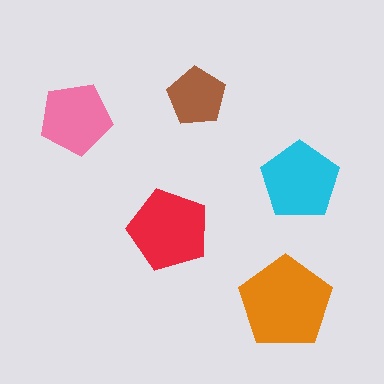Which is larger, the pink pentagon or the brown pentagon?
The pink one.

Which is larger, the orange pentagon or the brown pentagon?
The orange one.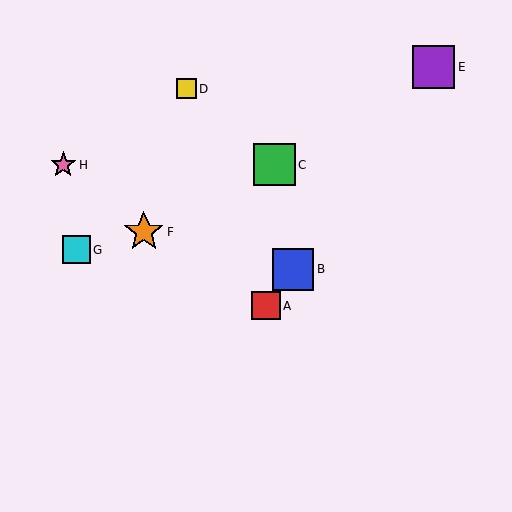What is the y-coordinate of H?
Object H is at y≈165.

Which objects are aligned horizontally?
Objects C, H are aligned horizontally.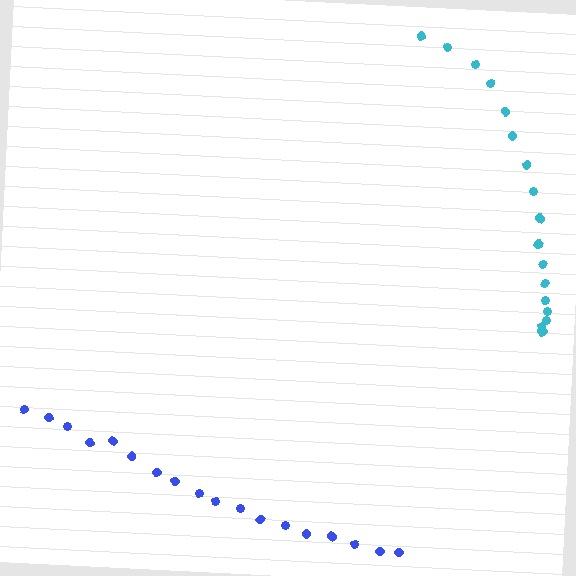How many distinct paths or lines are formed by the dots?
There are 2 distinct paths.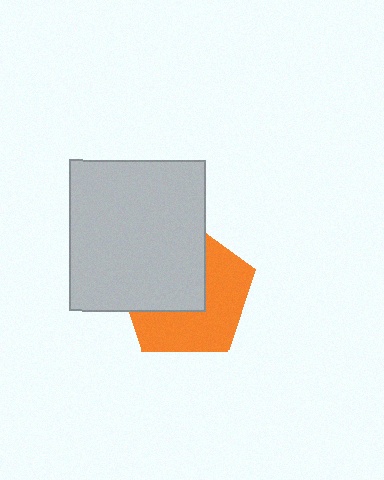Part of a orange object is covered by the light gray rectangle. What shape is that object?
It is a pentagon.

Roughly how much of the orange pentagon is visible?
About half of it is visible (roughly 52%).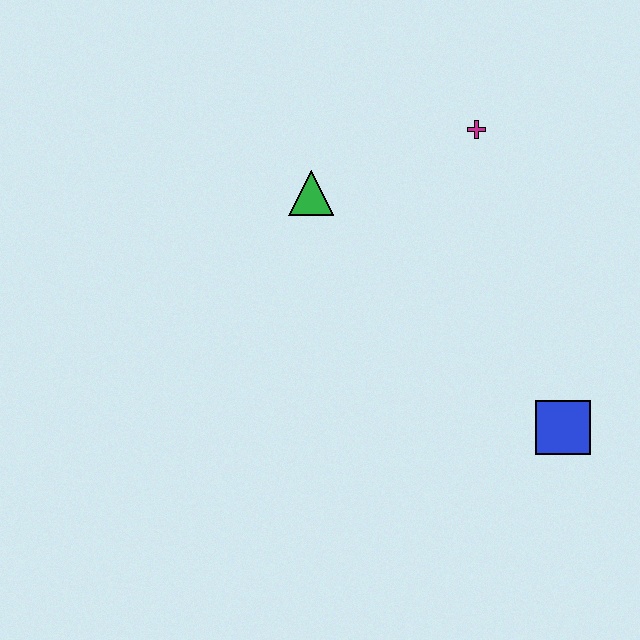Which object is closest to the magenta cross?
The green triangle is closest to the magenta cross.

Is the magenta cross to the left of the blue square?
Yes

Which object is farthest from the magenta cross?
The blue square is farthest from the magenta cross.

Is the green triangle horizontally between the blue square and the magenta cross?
No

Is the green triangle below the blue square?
No